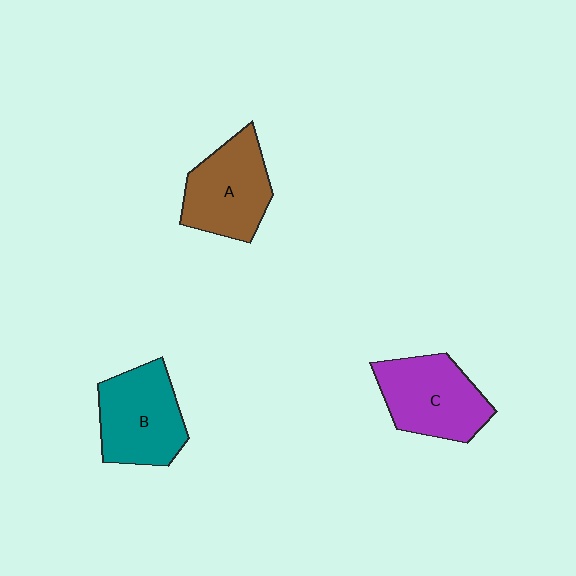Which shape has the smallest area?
Shape A (brown).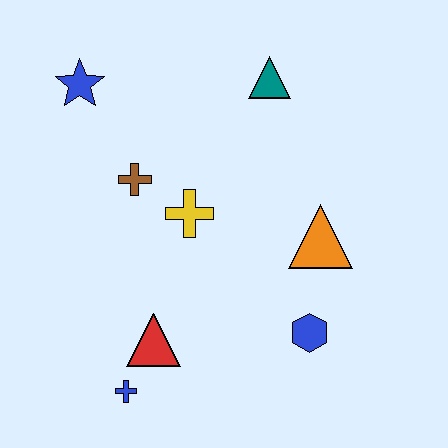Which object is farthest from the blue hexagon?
The blue star is farthest from the blue hexagon.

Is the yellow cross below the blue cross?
No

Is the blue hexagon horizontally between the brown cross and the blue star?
No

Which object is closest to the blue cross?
The red triangle is closest to the blue cross.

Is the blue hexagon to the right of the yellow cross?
Yes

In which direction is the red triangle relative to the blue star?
The red triangle is below the blue star.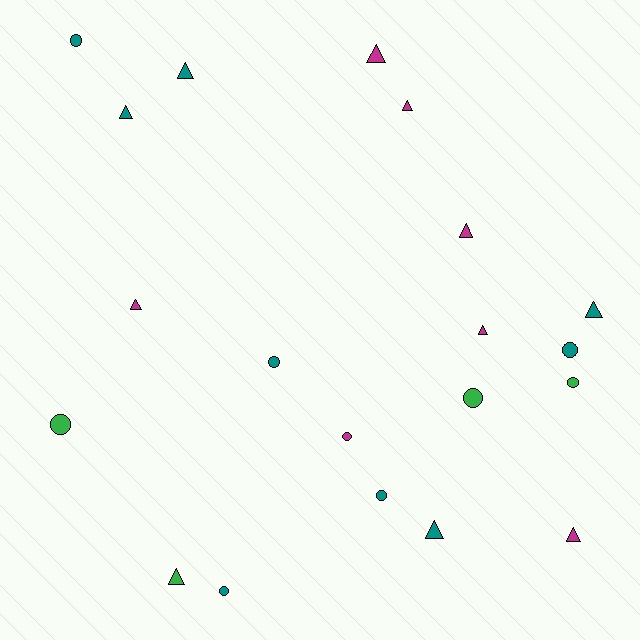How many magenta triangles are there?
There are 6 magenta triangles.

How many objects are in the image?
There are 20 objects.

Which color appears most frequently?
Teal, with 9 objects.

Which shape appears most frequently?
Triangle, with 11 objects.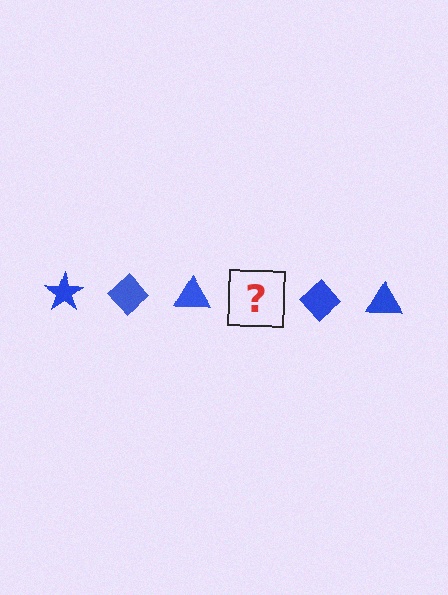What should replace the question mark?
The question mark should be replaced with a blue star.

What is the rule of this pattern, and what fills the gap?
The rule is that the pattern cycles through star, diamond, triangle shapes in blue. The gap should be filled with a blue star.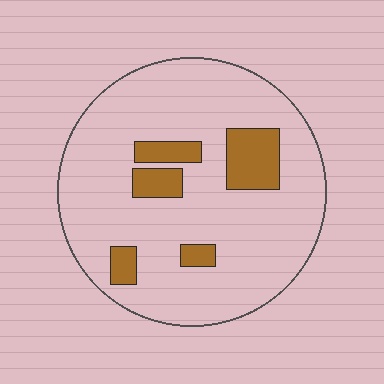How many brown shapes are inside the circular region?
5.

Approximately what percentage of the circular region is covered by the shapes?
Approximately 15%.